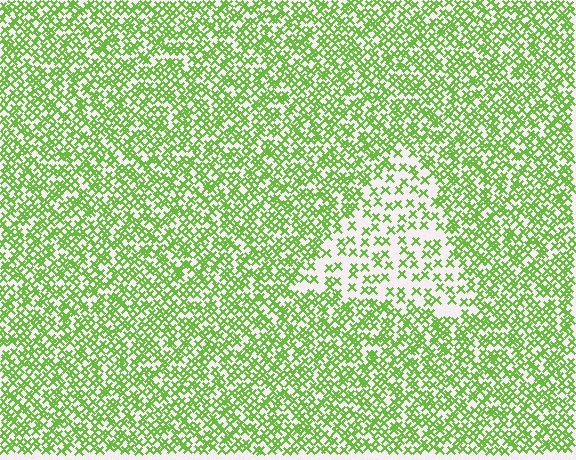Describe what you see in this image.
The image contains small lime elements arranged at two different densities. A triangle-shaped region is visible where the elements are less densely packed than the surrounding area.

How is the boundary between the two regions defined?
The boundary is defined by a change in element density (approximately 2.3x ratio). All elements are the same color, size, and shape.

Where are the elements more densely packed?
The elements are more densely packed outside the triangle boundary.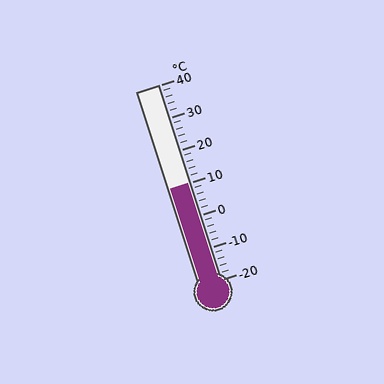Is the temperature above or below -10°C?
The temperature is above -10°C.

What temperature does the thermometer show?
The thermometer shows approximately 10°C.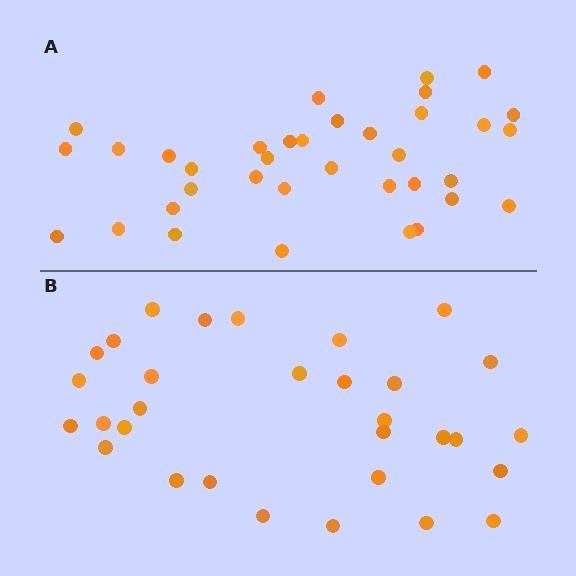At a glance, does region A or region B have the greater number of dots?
Region A (the top region) has more dots.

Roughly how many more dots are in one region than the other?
Region A has about 5 more dots than region B.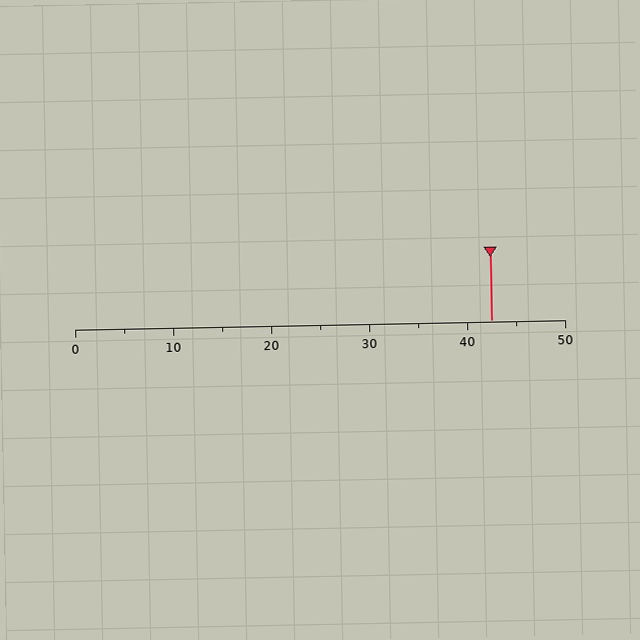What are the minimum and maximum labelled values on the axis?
The axis runs from 0 to 50.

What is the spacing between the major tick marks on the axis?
The major ticks are spaced 10 apart.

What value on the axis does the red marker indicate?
The marker indicates approximately 42.5.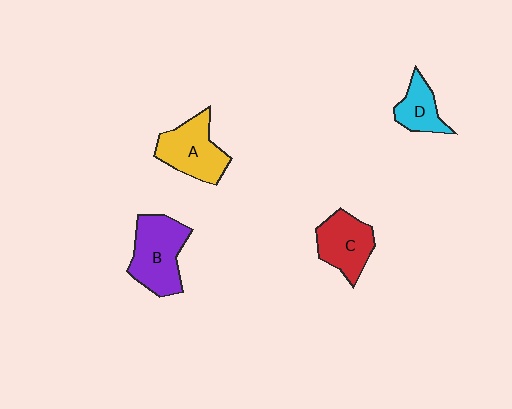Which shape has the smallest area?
Shape D (cyan).